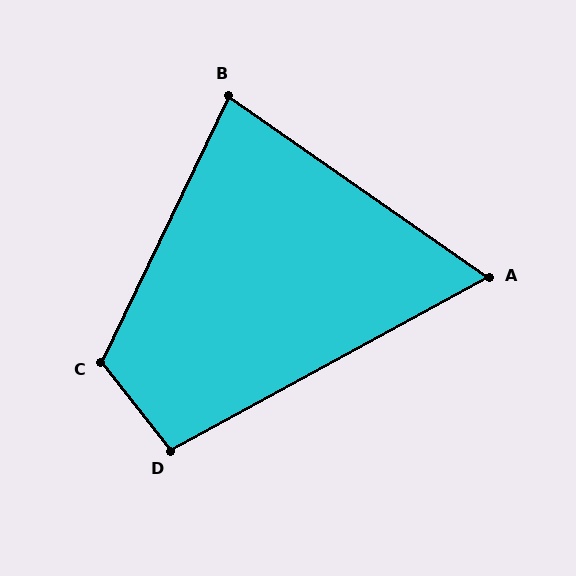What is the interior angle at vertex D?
Approximately 99 degrees (obtuse).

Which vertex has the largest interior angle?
C, at approximately 116 degrees.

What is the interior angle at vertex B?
Approximately 81 degrees (acute).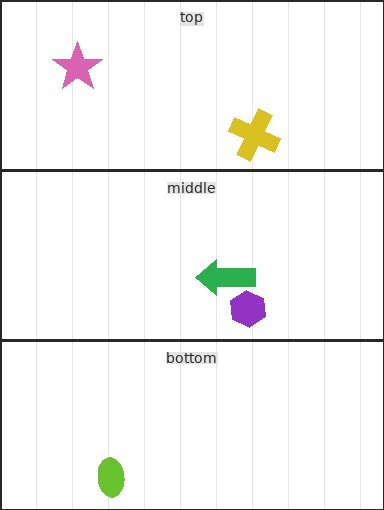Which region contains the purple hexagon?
The middle region.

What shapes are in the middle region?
The green arrow, the purple hexagon.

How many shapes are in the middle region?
2.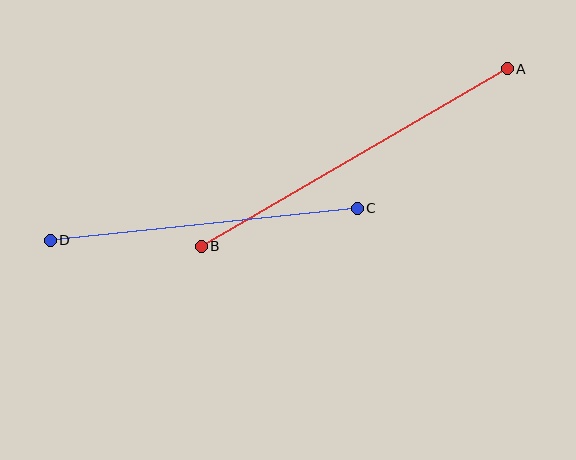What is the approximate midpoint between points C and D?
The midpoint is at approximately (204, 224) pixels.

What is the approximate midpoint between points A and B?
The midpoint is at approximately (354, 158) pixels.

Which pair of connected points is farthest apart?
Points A and B are farthest apart.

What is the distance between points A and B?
The distance is approximately 354 pixels.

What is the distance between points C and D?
The distance is approximately 309 pixels.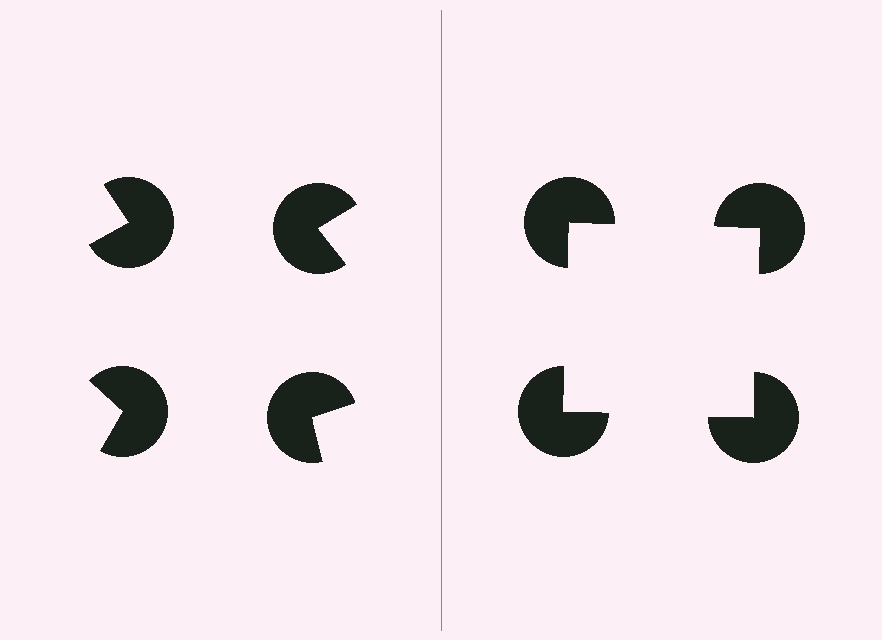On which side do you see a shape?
An illusory square appears on the right side. On the left side the wedge cuts are rotated, so no coherent shape forms.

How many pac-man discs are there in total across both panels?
8 — 4 on each side.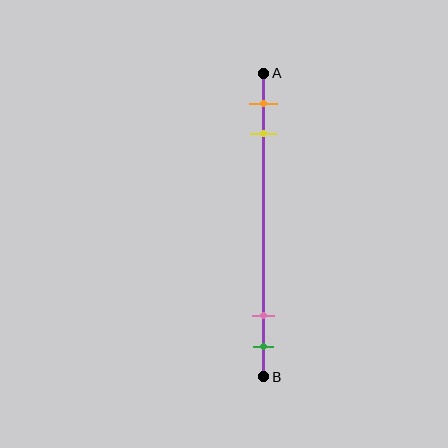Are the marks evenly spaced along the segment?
No, the marks are not evenly spaced.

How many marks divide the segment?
There are 4 marks dividing the segment.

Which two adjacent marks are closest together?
The pink and green marks are the closest adjacent pair.